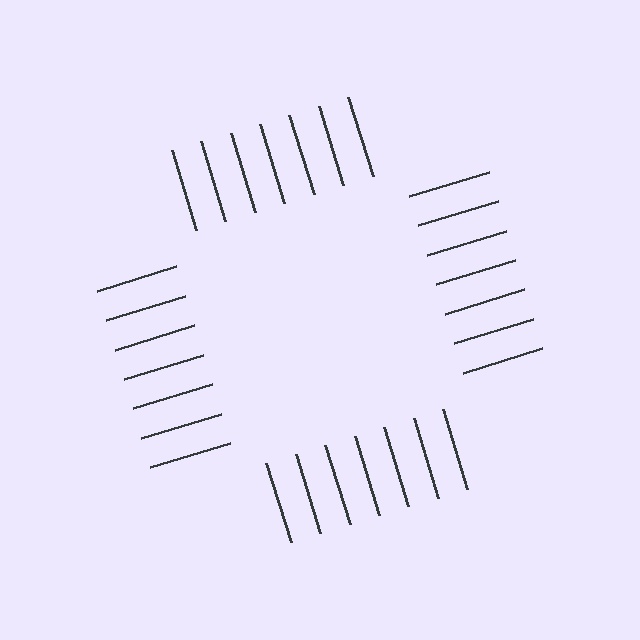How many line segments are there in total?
28 — 7 along each of the 4 edges.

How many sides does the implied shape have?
4 sides — the line-ends trace a square.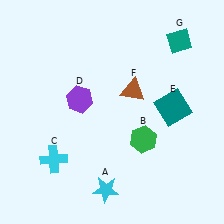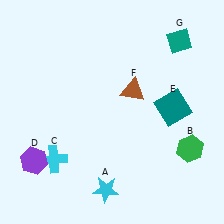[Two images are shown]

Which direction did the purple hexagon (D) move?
The purple hexagon (D) moved down.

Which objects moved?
The objects that moved are: the green hexagon (B), the purple hexagon (D).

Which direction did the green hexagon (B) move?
The green hexagon (B) moved right.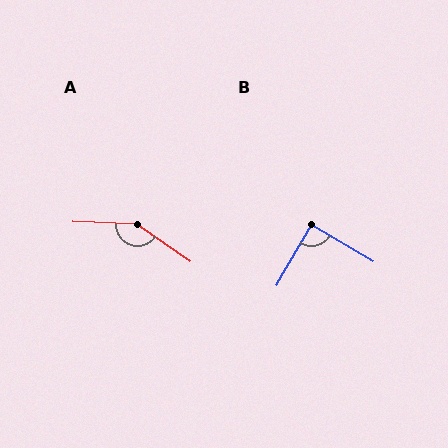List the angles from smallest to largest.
B (89°), A (147°).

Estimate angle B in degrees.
Approximately 89 degrees.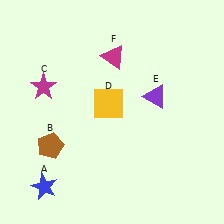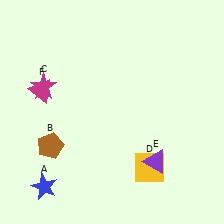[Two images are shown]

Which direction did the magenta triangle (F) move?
The magenta triangle (F) moved left.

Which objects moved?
The objects that moved are: the yellow square (D), the purple triangle (E), the magenta triangle (F).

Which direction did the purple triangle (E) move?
The purple triangle (E) moved down.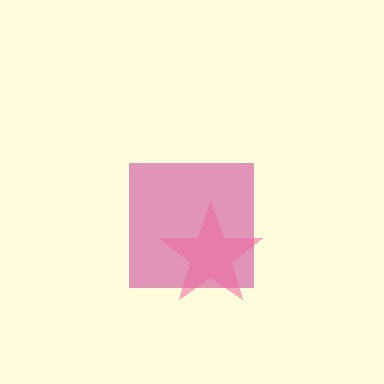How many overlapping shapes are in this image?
There are 2 overlapping shapes in the image.